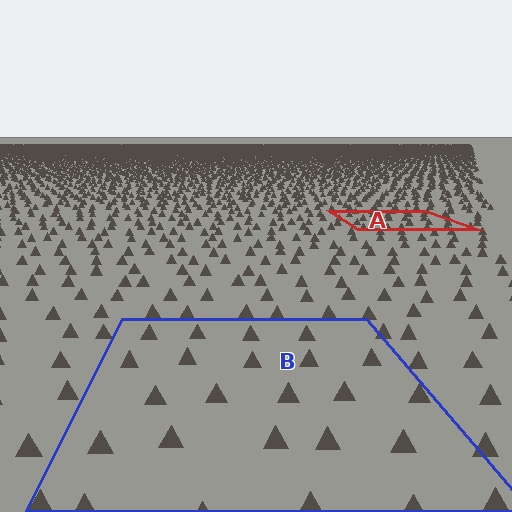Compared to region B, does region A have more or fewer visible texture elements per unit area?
Region A has more texture elements per unit area — they are packed more densely because it is farther away.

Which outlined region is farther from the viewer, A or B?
Region A is farther from the viewer — the texture elements inside it appear smaller and more densely packed.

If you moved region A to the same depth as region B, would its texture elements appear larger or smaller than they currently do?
They would appear larger. At a closer depth, the same texture elements are projected at a bigger on-screen size.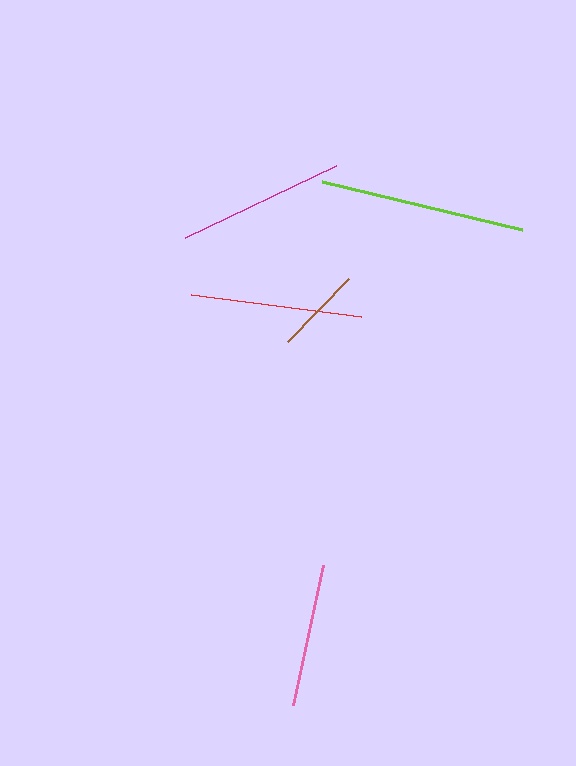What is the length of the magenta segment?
The magenta segment is approximately 168 pixels long.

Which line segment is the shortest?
The brown line is the shortest at approximately 88 pixels.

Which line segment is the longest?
The lime line is the longest at approximately 206 pixels.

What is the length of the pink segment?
The pink segment is approximately 143 pixels long.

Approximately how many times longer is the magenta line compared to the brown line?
The magenta line is approximately 1.9 times the length of the brown line.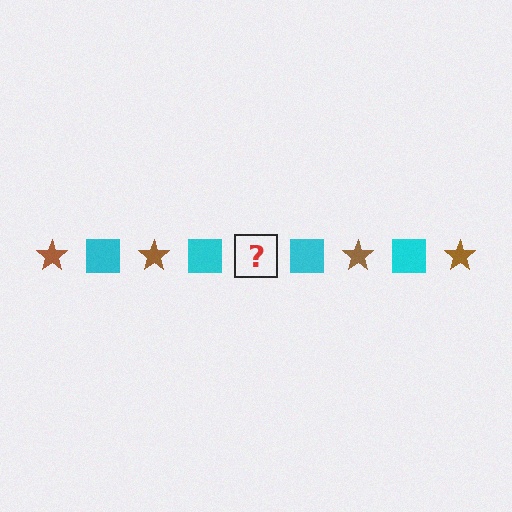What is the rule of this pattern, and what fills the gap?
The rule is that the pattern alternates between brown star and cyan square. The gap should be filled with a brown star.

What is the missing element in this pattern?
The missing element is a brown star.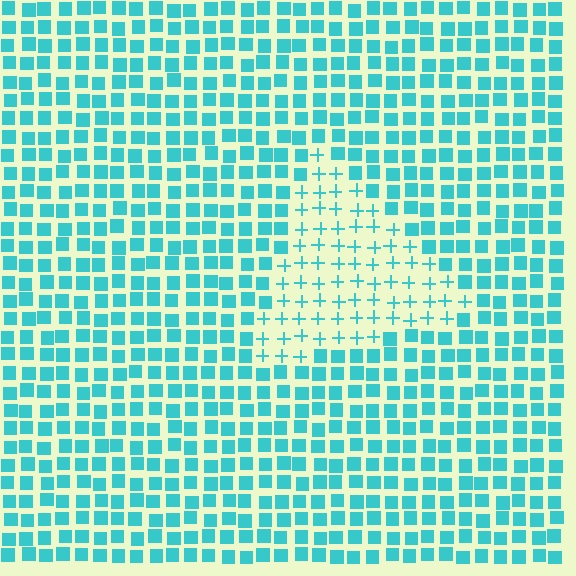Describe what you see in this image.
The image is filled with small cyan elements arranged in a uniform grid. A triangle-shaped region contains plus signs, while the surrounding area contains squares. The boundary is defined purely by the change in element shape.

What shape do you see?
I see a triangle.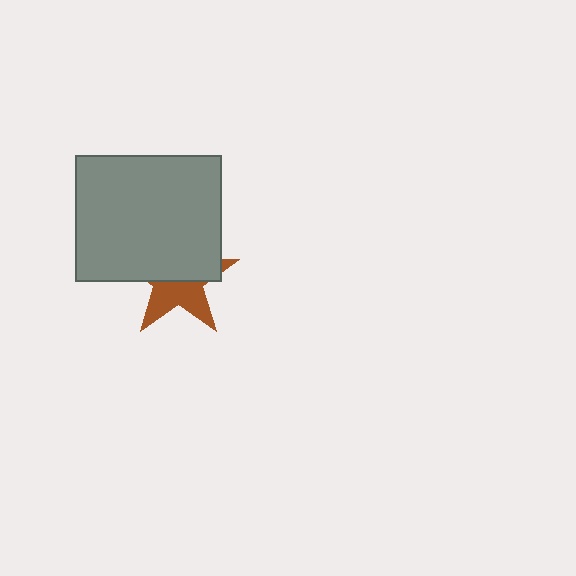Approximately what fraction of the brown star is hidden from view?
Roughly 54% of the brown star is hidden behind the gray rectangle.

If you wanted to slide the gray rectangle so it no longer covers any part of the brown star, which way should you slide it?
Slide it up — that is the most direct way to separate the two shapes.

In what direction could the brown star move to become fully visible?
The brown star could move down. That would shift it out from behind the gray rectangle entirely.